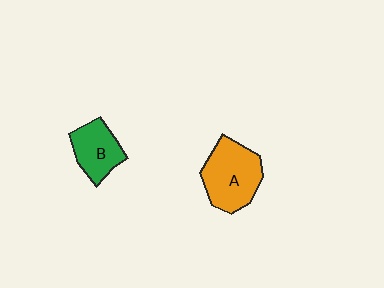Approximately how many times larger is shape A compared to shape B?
Approximately 1.5 times.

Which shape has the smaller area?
Shape B (green).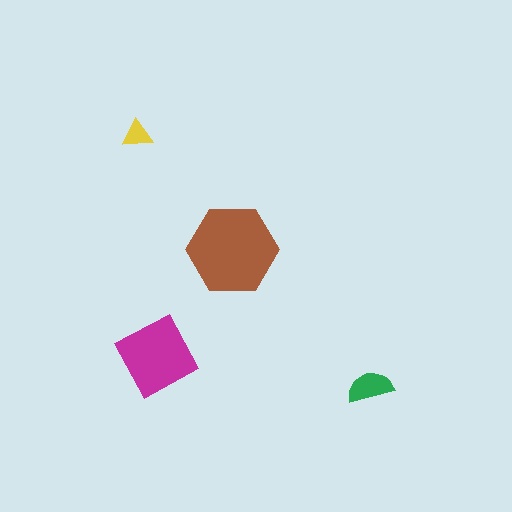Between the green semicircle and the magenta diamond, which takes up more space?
The magenta diamond.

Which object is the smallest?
The yellow triangle.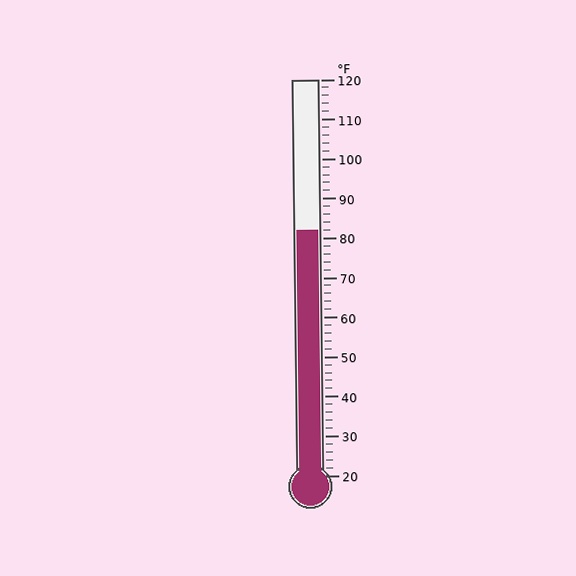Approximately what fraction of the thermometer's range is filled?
The thermometer is filled to approximately 60% of its range.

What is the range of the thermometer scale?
The thermometer scale ranges from 20°F to 120°F.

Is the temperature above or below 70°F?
The temperature is above 70°F.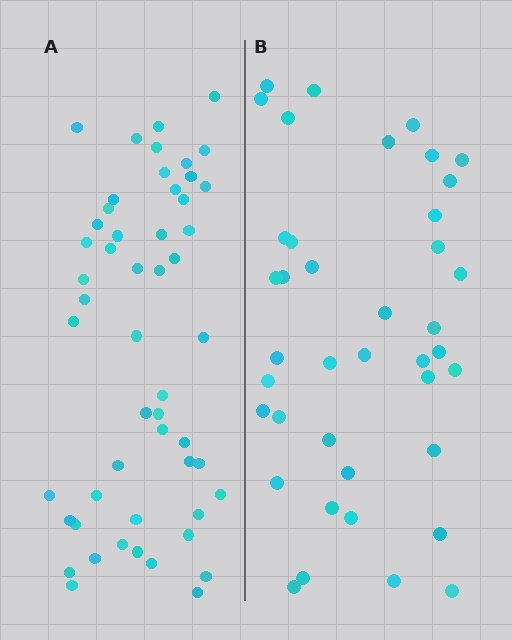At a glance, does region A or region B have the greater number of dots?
Region A (the left region) has more dots.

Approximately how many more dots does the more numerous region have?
Region A has roughly 12 or so more dots than region B.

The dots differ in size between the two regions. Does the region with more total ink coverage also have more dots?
No. Region B has more total ink coverage because its dots are larger, but region A actually contains more individual dots. Total area can be misleading — the number of items is what matters here.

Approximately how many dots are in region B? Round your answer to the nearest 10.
About 40 dots.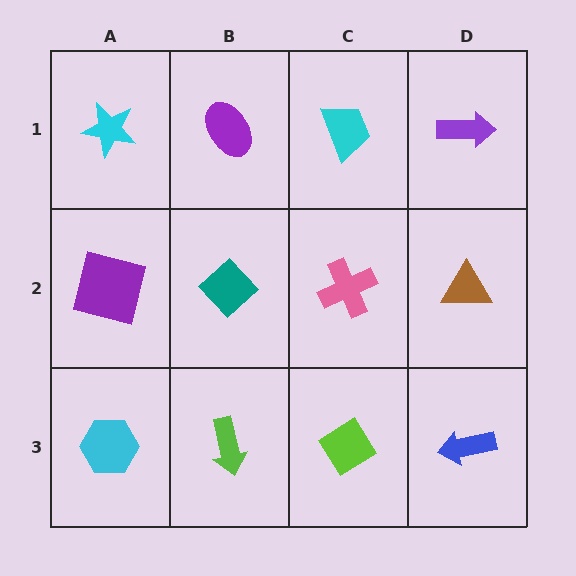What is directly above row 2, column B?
A purple ellipse.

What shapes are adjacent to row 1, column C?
A pink cross (row 2, column C), a purple ellipse (row 1, column B), a purple arrow (row 1, column D).